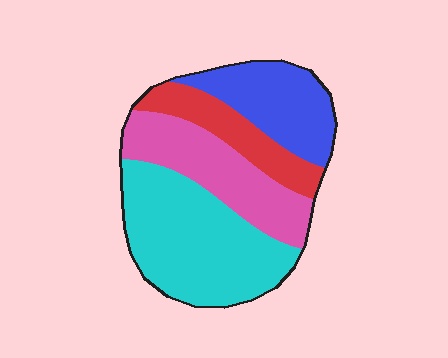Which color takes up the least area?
Red, at roughly 15%.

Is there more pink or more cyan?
Cyan.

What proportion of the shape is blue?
Blue covers 21% of the shape.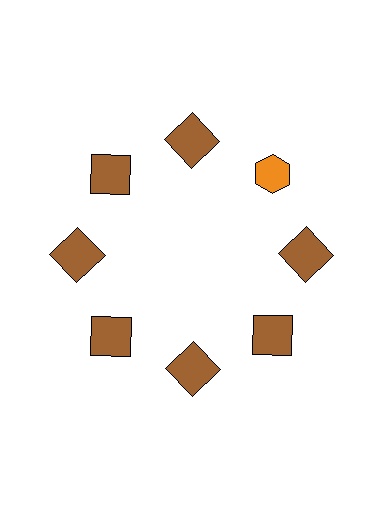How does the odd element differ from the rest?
It differs in both color (orange instead of brown) and shape (hexagon instead of square).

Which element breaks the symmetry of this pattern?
The orange hexagon at roughly the 2 o'clock position breaks the symmetry. All other shapes are brown squares.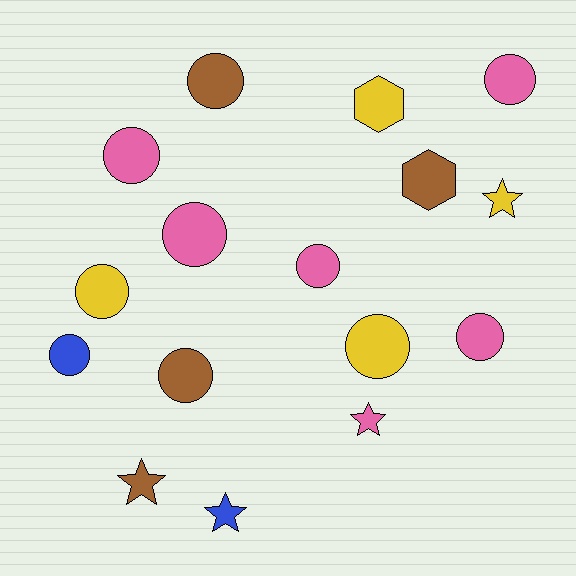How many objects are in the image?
There are 16 objects.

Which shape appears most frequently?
Circle, with 10 objects.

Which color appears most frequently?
Pink, with 6 objects.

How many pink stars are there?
There is 1 pink star.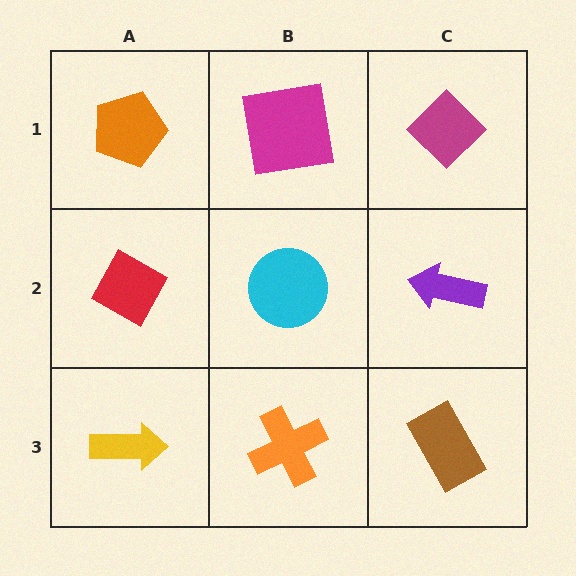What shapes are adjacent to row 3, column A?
A red diamond (row 2, column A), an orange cross (row 3, column B).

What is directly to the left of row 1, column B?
An orange pentagon.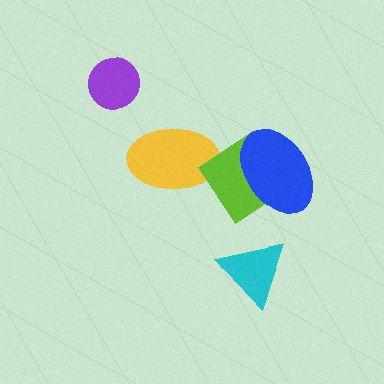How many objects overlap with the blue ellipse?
1 object overlaps with the blue ellipse.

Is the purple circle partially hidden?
No, no other shape covers it.